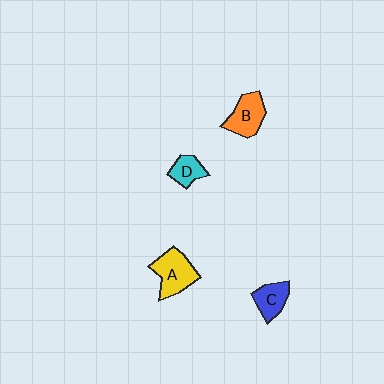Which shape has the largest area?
Shape A (yellow).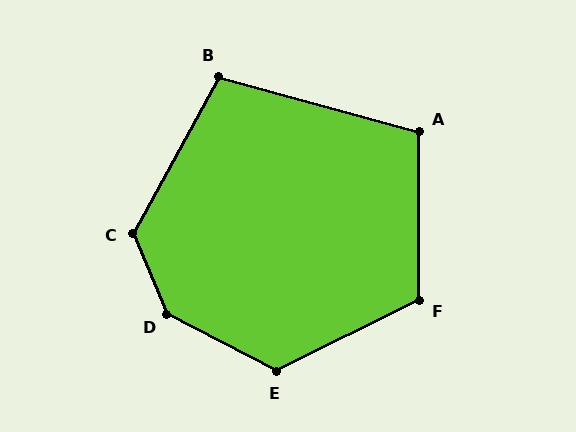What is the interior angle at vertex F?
Approximately 117 degrees (obtuse).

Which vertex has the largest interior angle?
D, at approximately 140 degrees.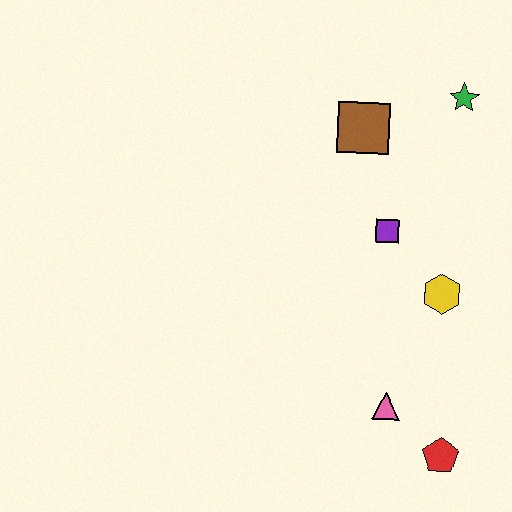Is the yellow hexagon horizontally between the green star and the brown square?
Yes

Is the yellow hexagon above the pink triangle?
Yes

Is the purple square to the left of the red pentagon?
Yes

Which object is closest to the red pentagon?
The pink triangle is closest to the red pentagon.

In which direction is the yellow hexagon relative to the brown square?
The yellow hexagon is below the brown square.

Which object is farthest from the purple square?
The red pentagon is farthest from the purple square.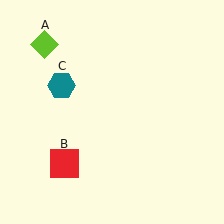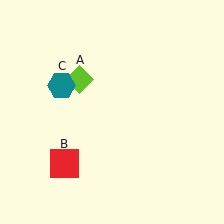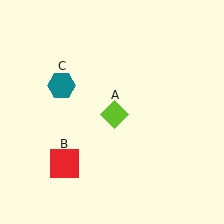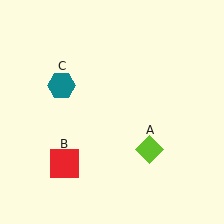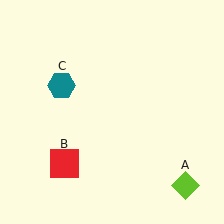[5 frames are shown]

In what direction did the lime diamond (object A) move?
The lime diamond (object A) moved down and to the right.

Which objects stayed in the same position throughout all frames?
Red square (object B) and teal hexagon (object C) remained stationary.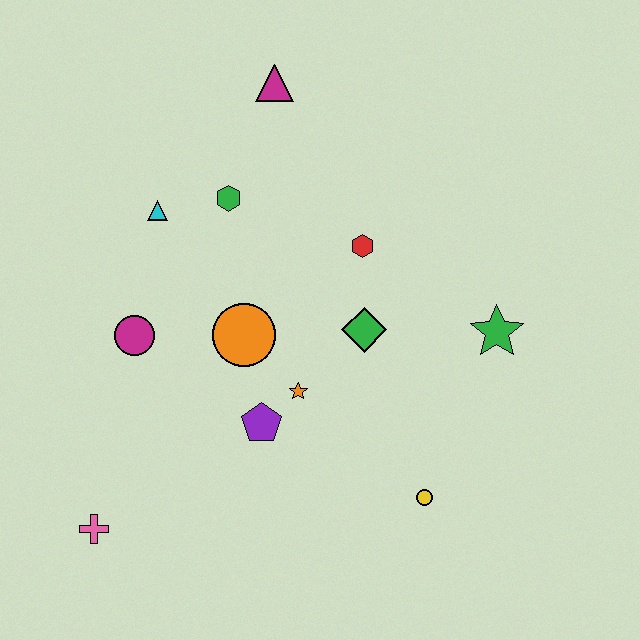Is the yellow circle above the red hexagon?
No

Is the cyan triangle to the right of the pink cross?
Yes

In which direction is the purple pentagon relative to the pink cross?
The purple pentagon is to the right of the pink cross.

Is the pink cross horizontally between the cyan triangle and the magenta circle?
No